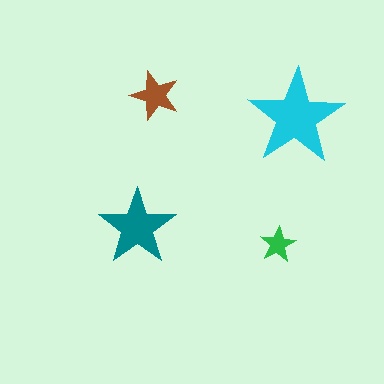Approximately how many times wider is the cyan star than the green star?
About 2.5 times wider.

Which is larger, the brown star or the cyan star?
The cyan one.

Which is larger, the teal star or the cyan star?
The cyan one.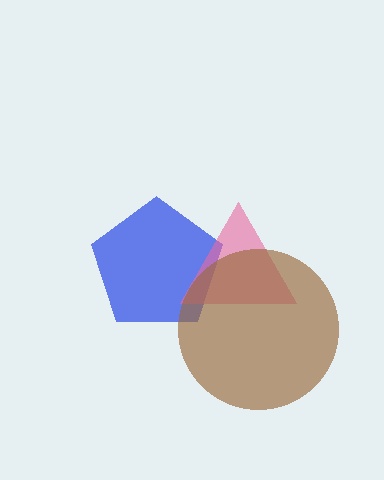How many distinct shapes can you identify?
There are 3 distinct shapes: a blue pentagon, a pink triangle, a brown circle.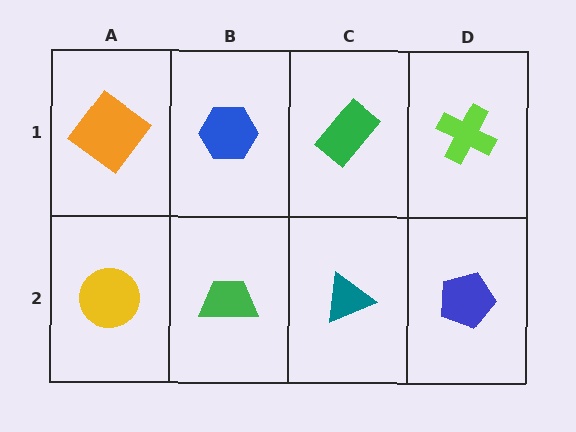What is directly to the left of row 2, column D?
A teal triangle.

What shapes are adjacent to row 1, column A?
A yellow circle (row 2, column A), a blue hexagon (row 1, column B).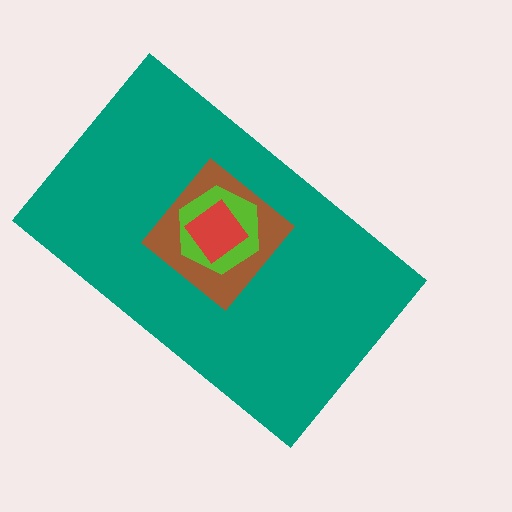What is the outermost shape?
The teal rectangle.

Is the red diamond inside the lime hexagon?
Yes.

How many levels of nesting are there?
4.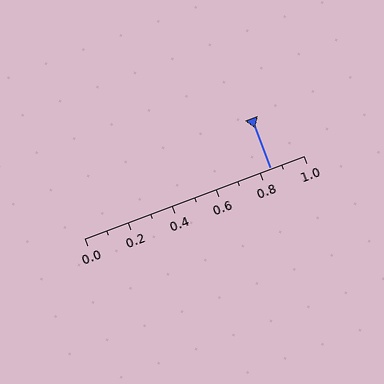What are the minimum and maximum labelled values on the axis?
The axis runs from 0.0 to 1.0.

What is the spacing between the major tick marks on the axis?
The major ticks are spaced 0.2 apart.